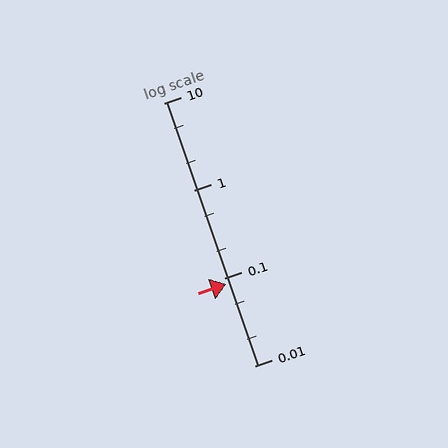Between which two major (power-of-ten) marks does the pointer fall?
The pointer is between 0.01 and 0.1.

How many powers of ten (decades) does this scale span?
The scale spans 3 decades, from 0.01 to 10.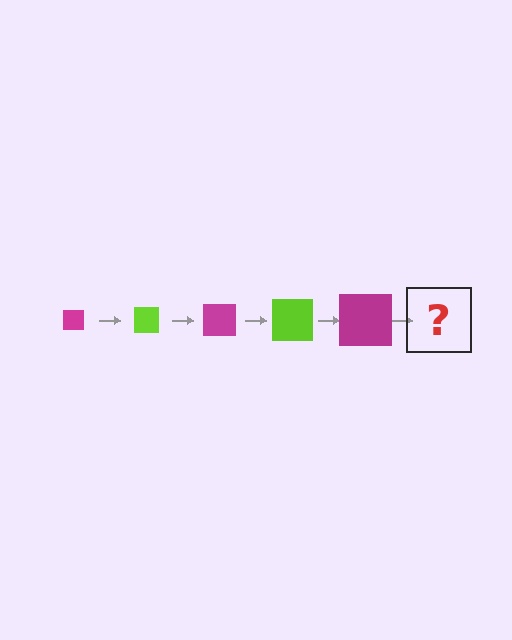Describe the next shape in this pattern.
It should be a lime square, larger than the previous one.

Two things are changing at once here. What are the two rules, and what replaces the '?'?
The two rules are that the square grows larger each step and the color cycles through magenta and lime. The '?' should be a lime square, larger than the previous one.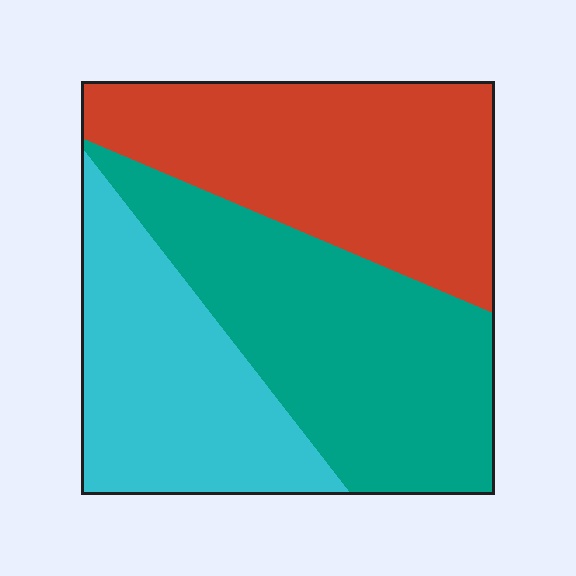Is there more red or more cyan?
Red.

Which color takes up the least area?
Cyan, at roughly 30%.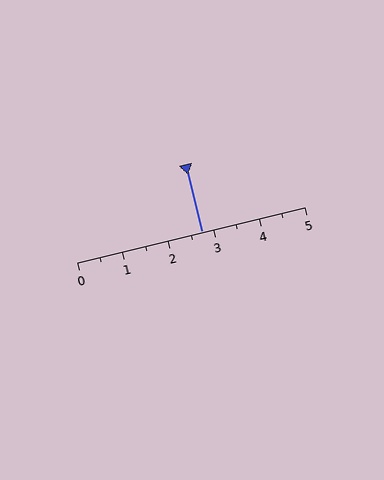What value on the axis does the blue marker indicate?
The marker indicates approximately 2.8.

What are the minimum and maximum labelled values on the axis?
The axis runs from 0 to 5.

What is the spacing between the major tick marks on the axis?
The major ticks are spaced 1 apart.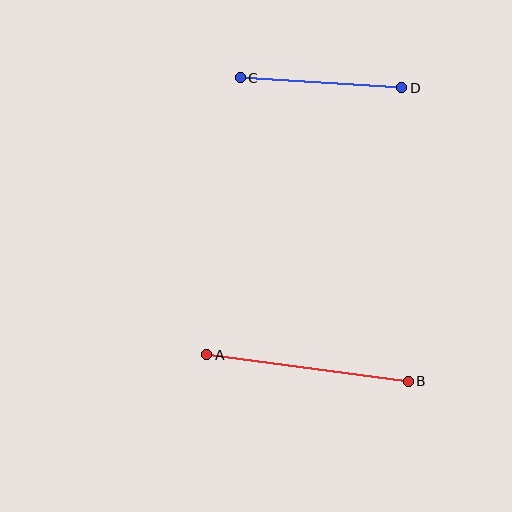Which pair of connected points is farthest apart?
Points A and B are farthest apart.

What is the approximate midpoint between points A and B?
The midpoint is at approximately (308, 368) pixels.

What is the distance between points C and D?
The distance is approximately 162 pixels.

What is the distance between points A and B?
The distance is approximately 203 pixels.